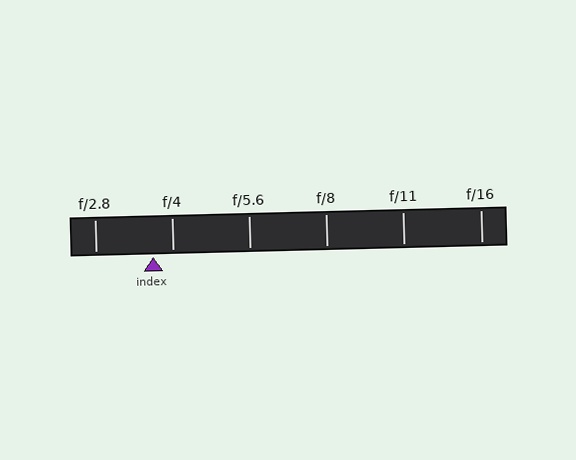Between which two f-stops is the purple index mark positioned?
The index mark is between f/2.8 and f/4.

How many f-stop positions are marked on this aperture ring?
There are 6 f-stop positions marked.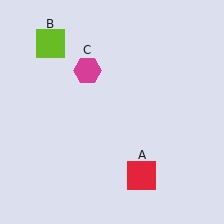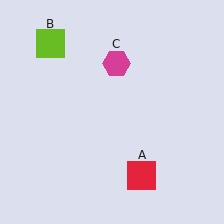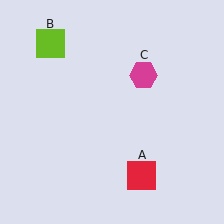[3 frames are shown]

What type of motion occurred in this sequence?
The magenta hexagon (object C) rotated clockwise around the center of the scene.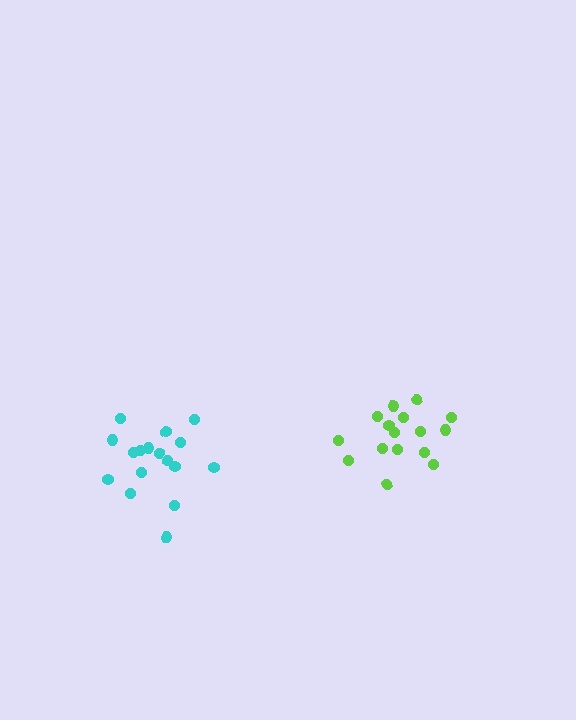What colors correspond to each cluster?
The clusters are colored: lime, cyan.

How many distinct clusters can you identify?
There are 2 distinct clusters.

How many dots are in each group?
Group 1: 16 dots, Group 2: 17 dots (33 total).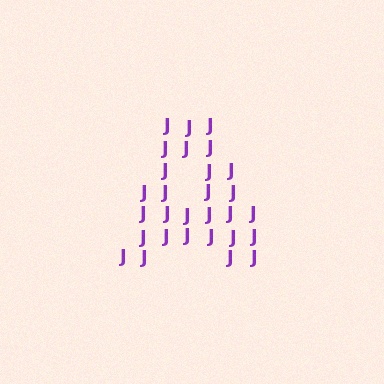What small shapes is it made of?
It is made of small letter J's.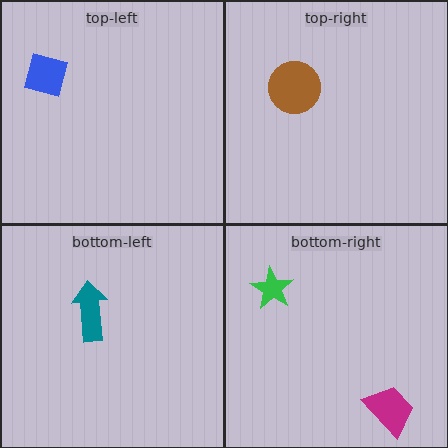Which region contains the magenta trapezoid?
The bottom-right region.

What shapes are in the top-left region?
The blue diamond.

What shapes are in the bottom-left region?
The teal arrow.